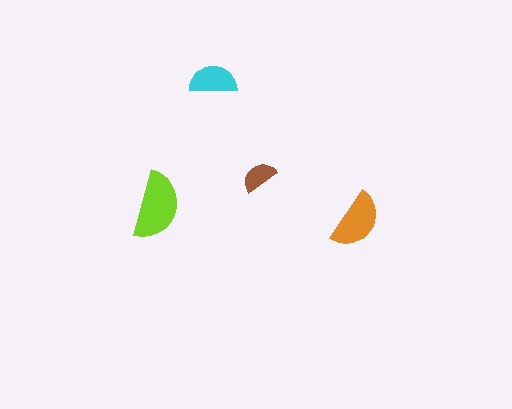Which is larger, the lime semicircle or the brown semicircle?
The lime one.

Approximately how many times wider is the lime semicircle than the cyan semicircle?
About 1.5 times wider.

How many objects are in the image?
There are 4 objects in the image.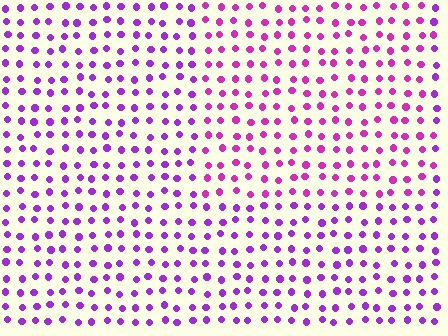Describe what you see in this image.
The image is filled with small purple elements in a uniform arrangement. A rectangle-shaped region is visible where the elements are tinted to a slightly different hue, forming a subtle color boundary.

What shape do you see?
I see a rectangle.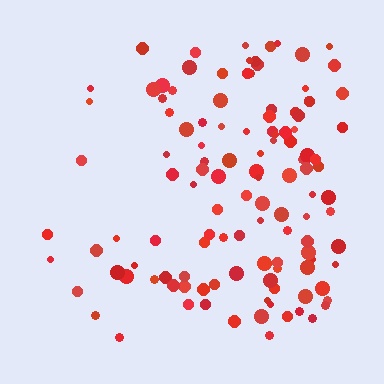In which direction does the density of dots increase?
From left to right, with the right side densest.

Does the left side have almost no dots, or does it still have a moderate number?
Still a moderate number, just noticeably fewer than the right.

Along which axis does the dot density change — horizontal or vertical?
Horizontal.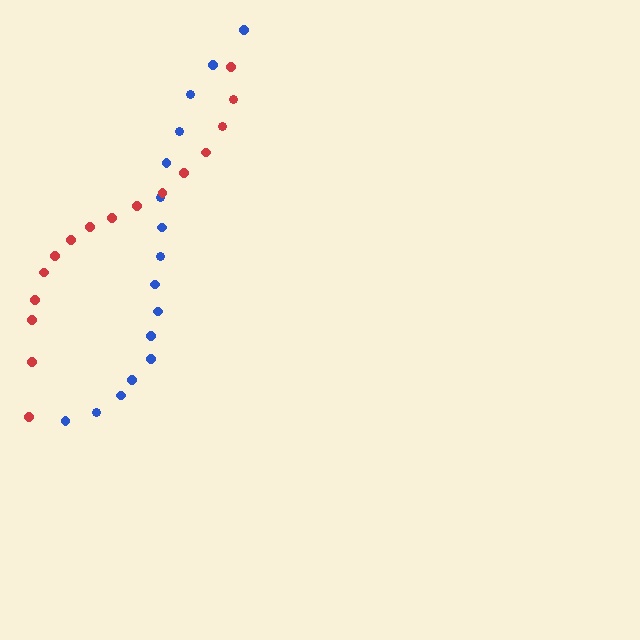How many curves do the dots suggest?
There are 2 distinct paths.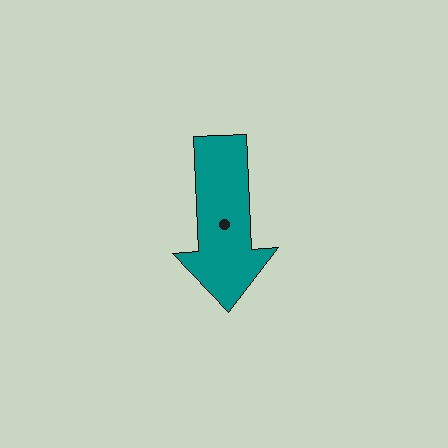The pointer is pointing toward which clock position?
Roughly 6 o'clock.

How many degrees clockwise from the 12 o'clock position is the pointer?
Approximately 177 degrees.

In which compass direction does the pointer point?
South.